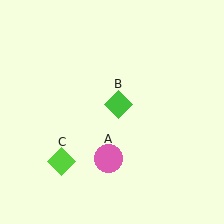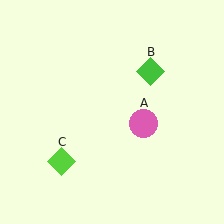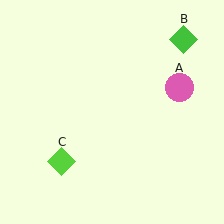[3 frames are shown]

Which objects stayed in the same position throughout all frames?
Lime diamond (object C) remained stationary.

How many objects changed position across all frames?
2 objects changed position: pink circle (object A), green diamond (object B).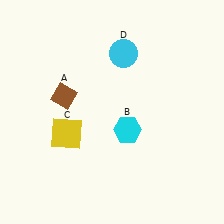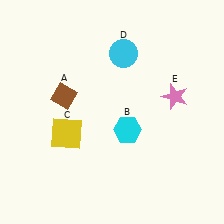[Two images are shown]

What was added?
A pink star (E) was added in Image 2.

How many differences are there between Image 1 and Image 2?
There is 1 difference between the two images.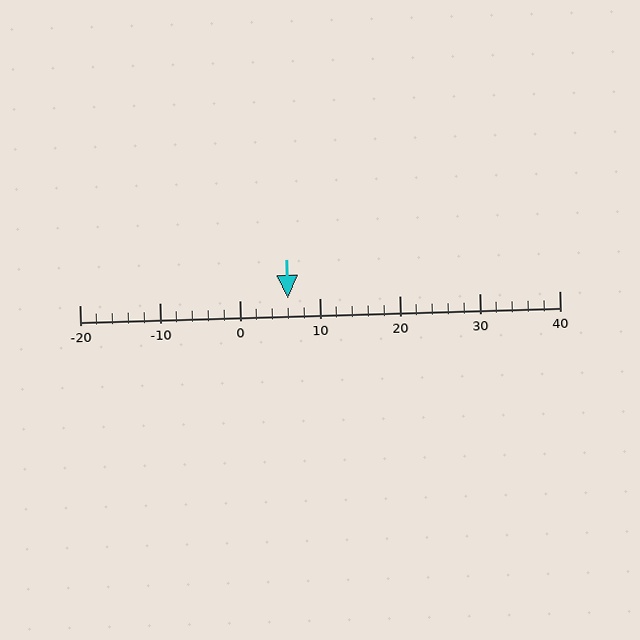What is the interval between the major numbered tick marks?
The major tick marks are spaced 10 units apart.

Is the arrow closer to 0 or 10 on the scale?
The arrow is closer to 10.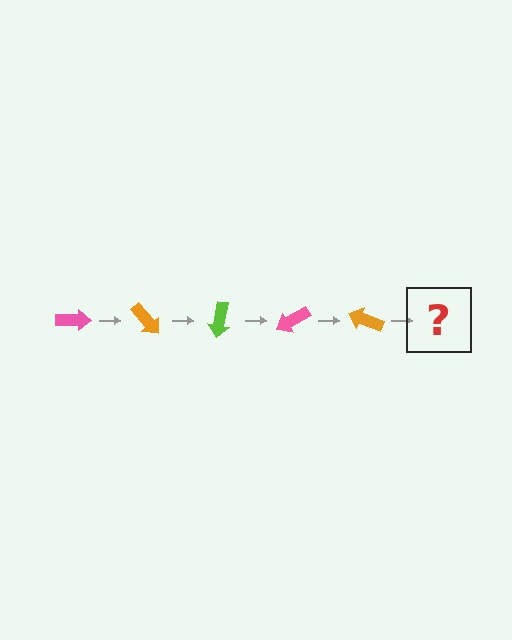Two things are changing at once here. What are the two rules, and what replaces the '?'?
The two rules are that it rotates 50 degrees each step and the color cycles through pink, orange, and lime. The '?' should be a lime arrow, rotated 250 degrees from the start.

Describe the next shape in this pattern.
It should be a lime arrow, rotated 250 degrees from the start.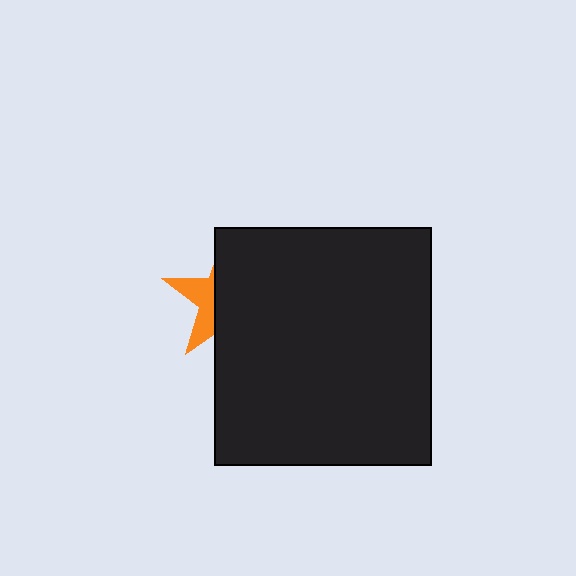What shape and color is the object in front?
The object in front is a black rectangle.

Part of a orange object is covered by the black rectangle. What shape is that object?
It is a star.